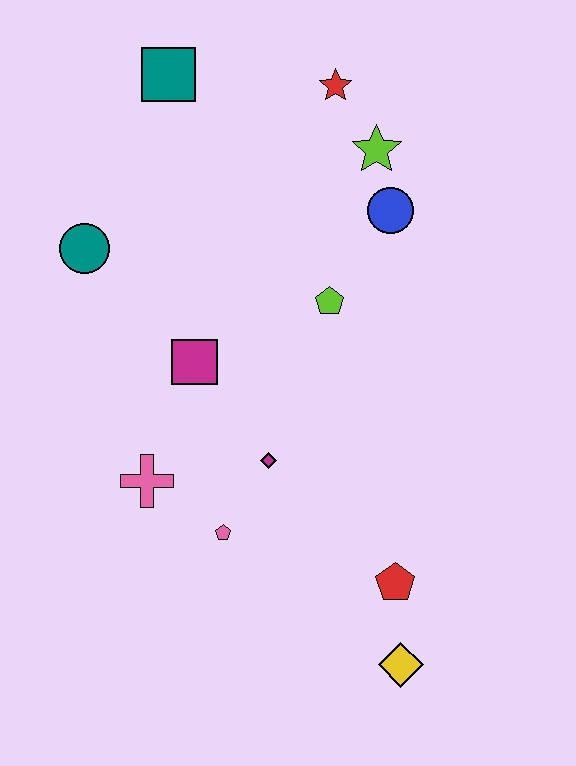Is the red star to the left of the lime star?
Yes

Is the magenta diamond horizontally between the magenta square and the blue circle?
Yes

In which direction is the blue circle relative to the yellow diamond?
The blue circle is above the yellow diamond.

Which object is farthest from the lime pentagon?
The yellow diamond is farthest from the lime pentagon.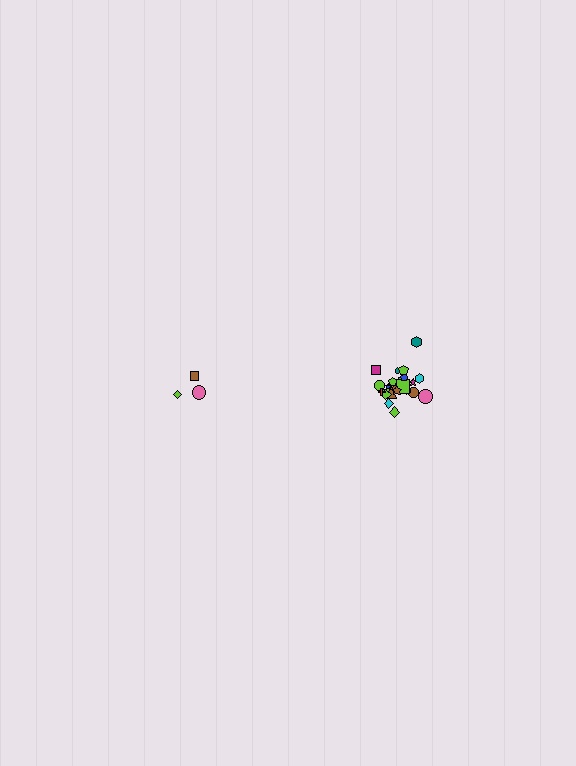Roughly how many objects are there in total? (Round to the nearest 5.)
Roughly 30 objects in total.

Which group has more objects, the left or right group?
The right group.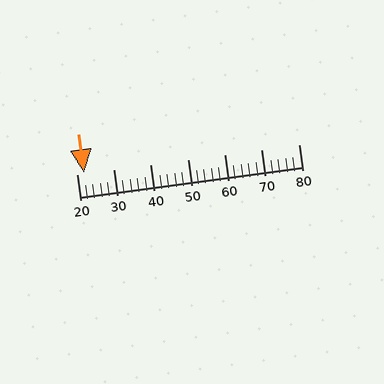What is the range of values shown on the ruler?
The ruler shows values from 20 to 80.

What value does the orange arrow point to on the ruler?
The orange arrow points to approximately 22.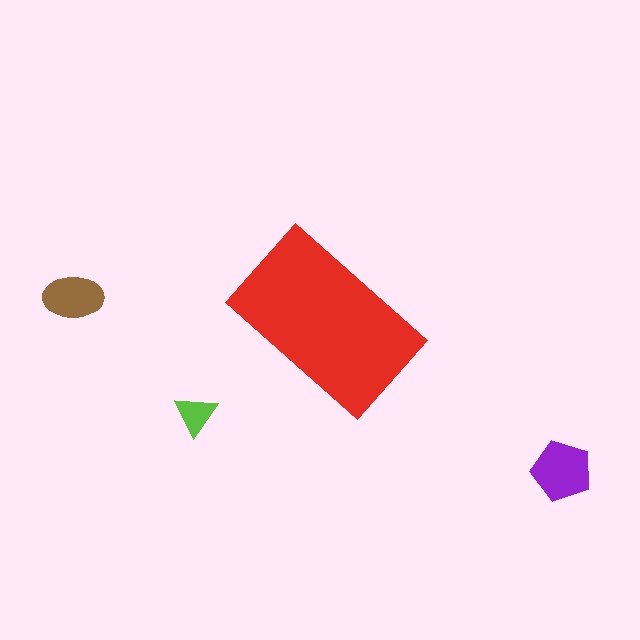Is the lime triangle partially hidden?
No, the lime triangle is fully visible.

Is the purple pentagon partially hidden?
No, the purple pentagon is fully visible.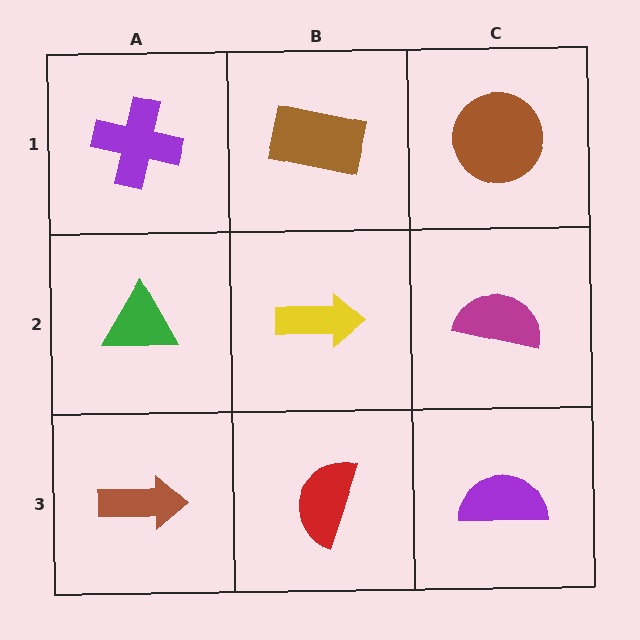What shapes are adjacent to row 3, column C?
A magenta semicircle (row 2, column C), a red semicircle (row 3, column B).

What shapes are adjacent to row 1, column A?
A green triangle (row 2, column A), a brown rectangle (row 1, column B).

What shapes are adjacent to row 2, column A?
A purple cross (row 1, column A), a brown arrow (row 3, column A), a yellow arrow (row 2, column B).